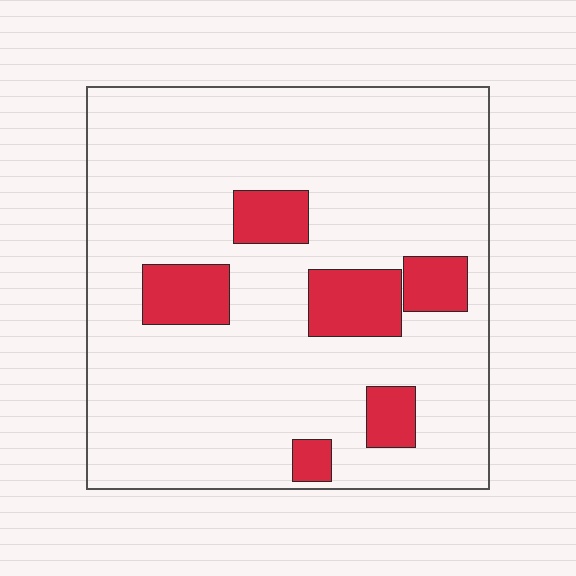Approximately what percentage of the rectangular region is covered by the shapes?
Approximately 15%.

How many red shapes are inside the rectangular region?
6.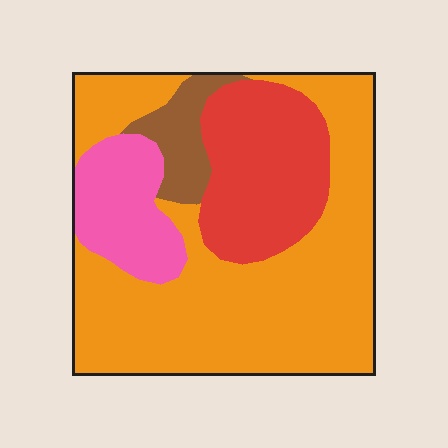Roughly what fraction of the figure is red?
Red takes up about one fifth (1/5) of the figure.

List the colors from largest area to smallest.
From largest to smallest: orange, red, pink, brown.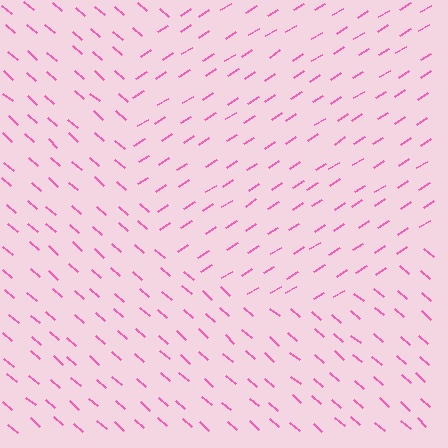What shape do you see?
I see a circle.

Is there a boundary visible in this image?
Yes, there is a texture boundary formed by a change in line orientation.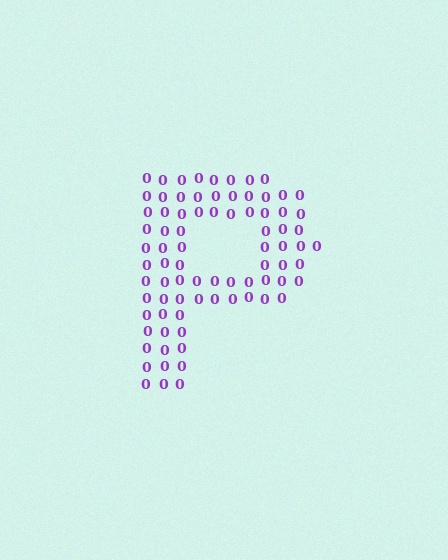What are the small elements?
The small elements are digit 0's.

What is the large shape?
The large shape is the letter P.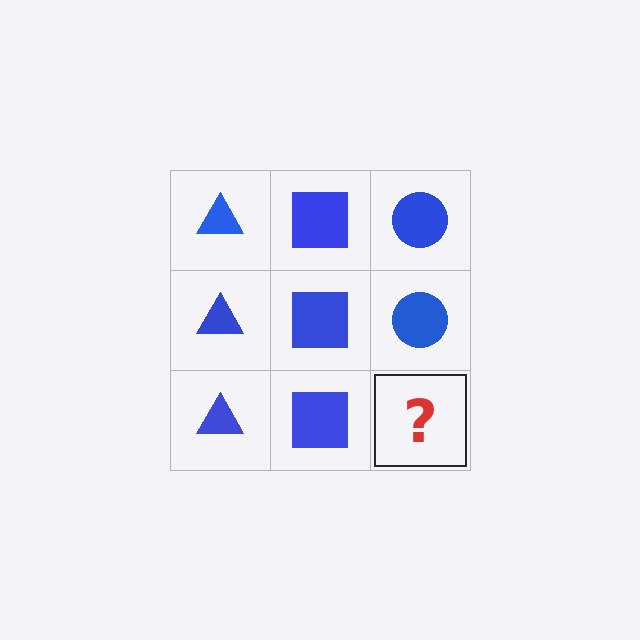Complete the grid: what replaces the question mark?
The question mark should be replaced with a blue circle.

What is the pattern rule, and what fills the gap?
The rule is that each column has a consistent shape. The gap should be filled with a blue circle.